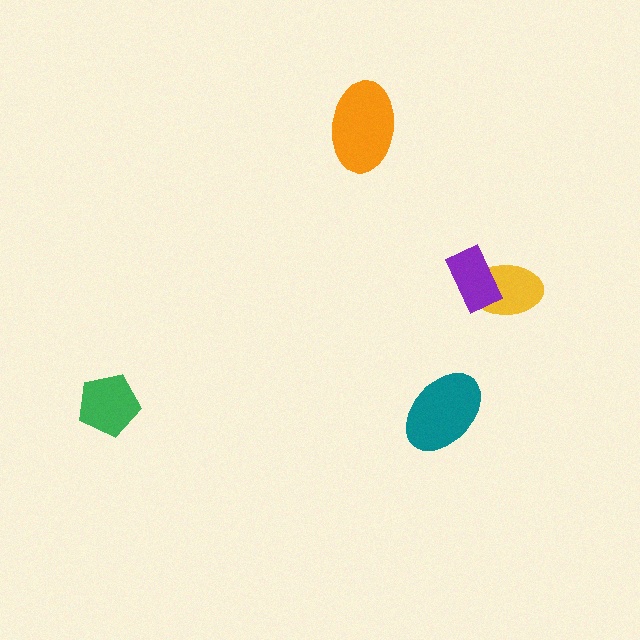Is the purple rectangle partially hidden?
No, no other shape covers it.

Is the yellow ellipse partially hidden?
Yes, it is partially covered by another shape.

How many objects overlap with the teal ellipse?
0 objects overlap with the teal ellipse.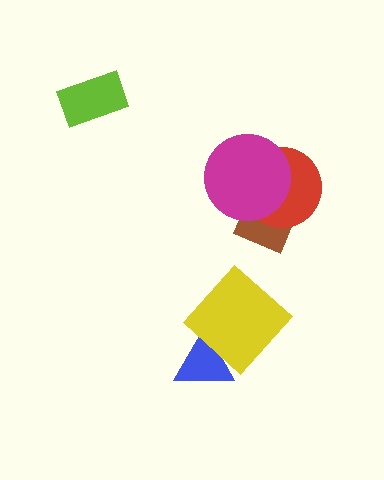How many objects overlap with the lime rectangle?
0 objects overlap with the lime rectangle.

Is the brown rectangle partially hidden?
Yes, it is partially covered by another shape.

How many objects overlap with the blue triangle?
1 object overlaps with the blue triangle.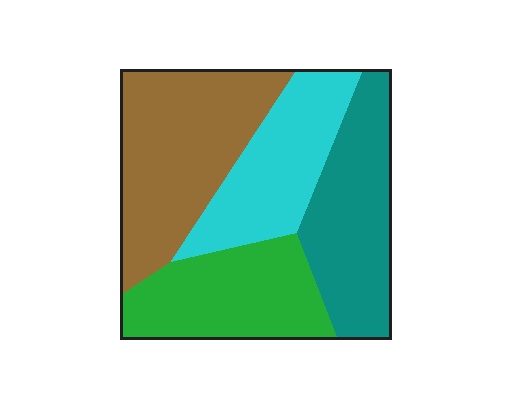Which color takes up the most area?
Brown, at roughly 30%.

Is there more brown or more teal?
Brown.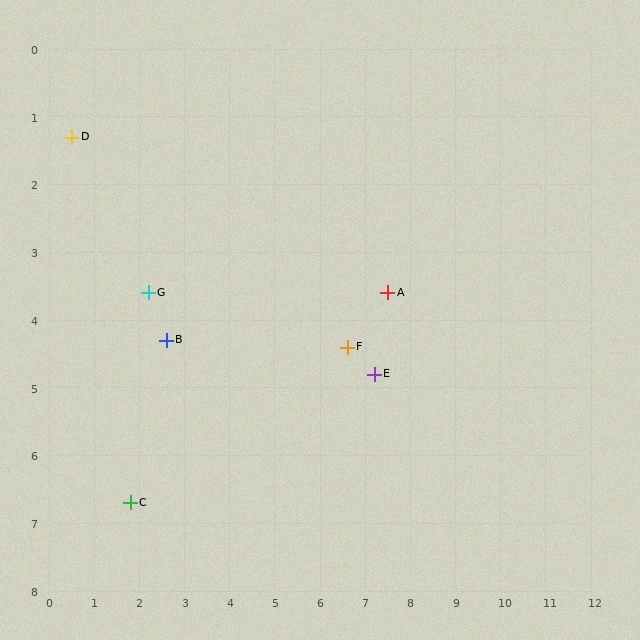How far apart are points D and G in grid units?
Points D and G are about 2.9 grid units apart.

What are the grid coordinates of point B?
Point B is at approximately (2.6, 4.3).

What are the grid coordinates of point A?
Point A is at approximately (7.5, 3.6).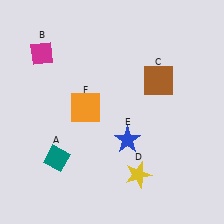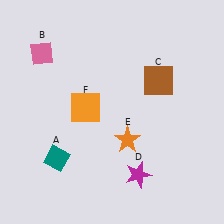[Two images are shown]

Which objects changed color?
B changed from magenta to pink. D changed from yellow to magenta. E changed from blue to orange.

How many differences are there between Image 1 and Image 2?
There are 3 differences between the two images.